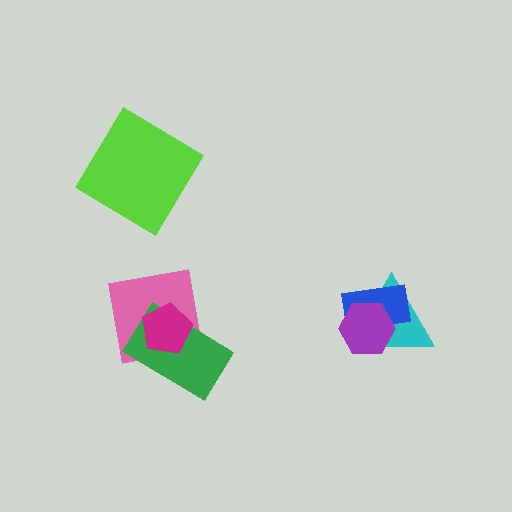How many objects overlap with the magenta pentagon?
2 objects overlap with the magenta pentagon.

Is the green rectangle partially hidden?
Yes, it is partially covered by another shape.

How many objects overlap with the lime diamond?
0 objects overlap with the lime diamond.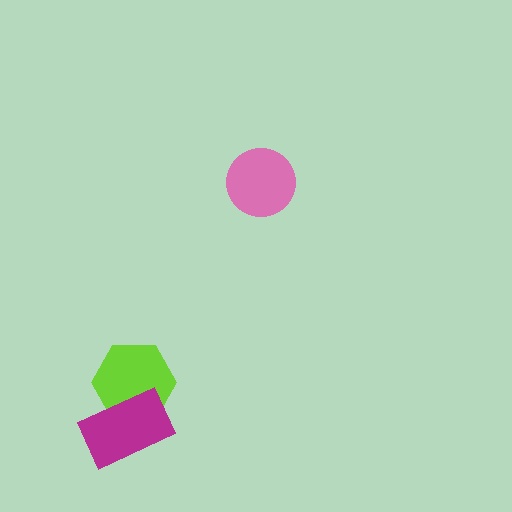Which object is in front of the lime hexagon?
The magenta rectangle is in front of the lime hexagon.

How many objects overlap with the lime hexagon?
1 object overlaps with the lime hexagon.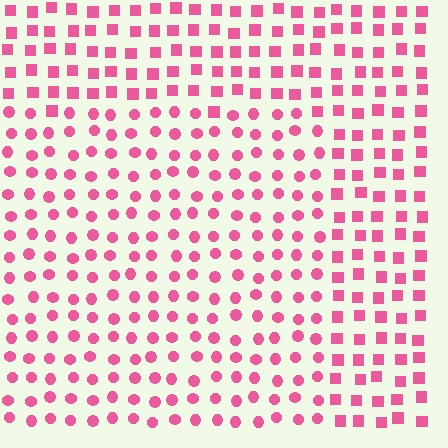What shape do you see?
I see a rectangle.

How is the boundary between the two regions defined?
The boundary is defined by a change in element shape: circles inside vs. squares outside. All elements share the same color and spacing.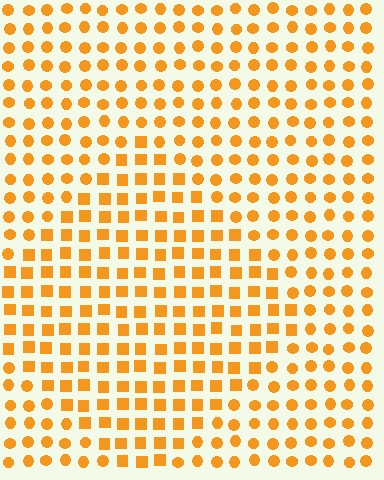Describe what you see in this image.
The image is filled with small orange elements arranged in a uniform grid. A diamond-shaped region contains squares, while the surrounding area contains circles. The boundary is defined purely by the change in element shape.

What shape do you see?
I see a diamond.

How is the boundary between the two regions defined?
The boundary is defined by a change in element shape: squares inside vs. circles outside. All elements share the same color and spacing.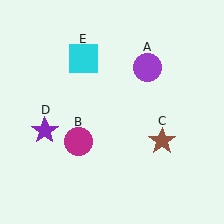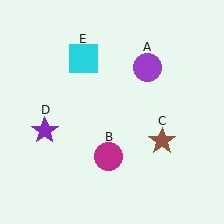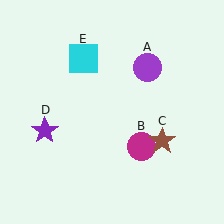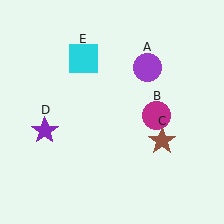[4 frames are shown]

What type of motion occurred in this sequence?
The magenta circle (object B) rotated counterclockwise around the center of the scene.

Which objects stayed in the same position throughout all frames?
Purple circle (object A) and brown star (object C) and purple star (object D) and cyan square (object E) remained stationary.